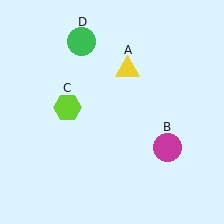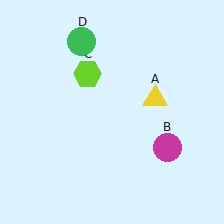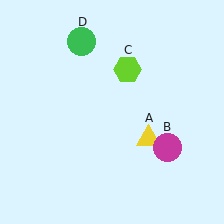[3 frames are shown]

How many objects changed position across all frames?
2 objects changed position: yellow triangle (object A), lime hexagon (object C).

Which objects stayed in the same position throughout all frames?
Magenta circle (object B) and green circle (object D) remained stationary.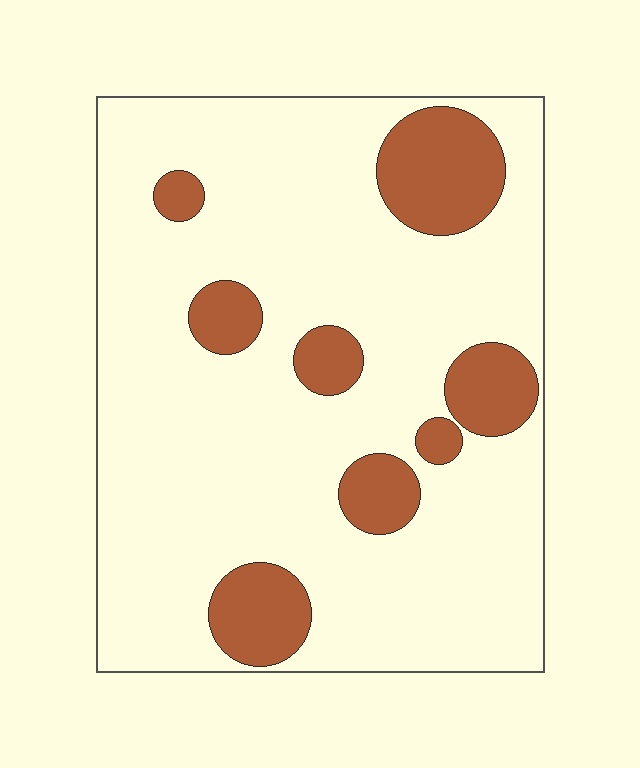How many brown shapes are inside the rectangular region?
8.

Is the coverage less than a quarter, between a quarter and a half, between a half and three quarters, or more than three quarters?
Less than a quarter.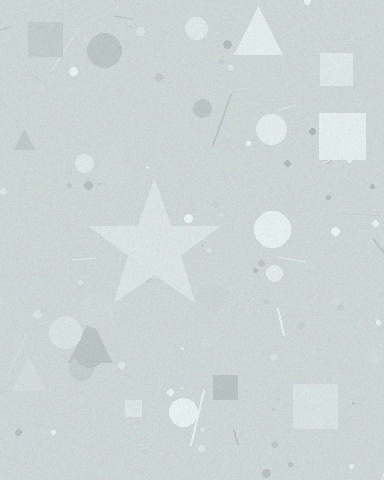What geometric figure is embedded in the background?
A star is embedded in the background.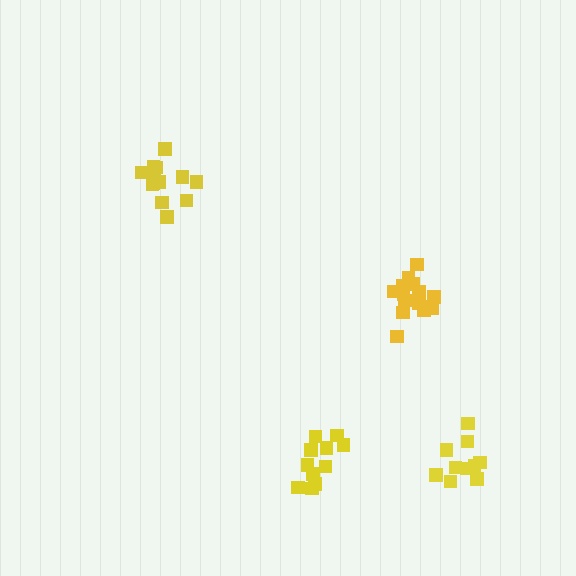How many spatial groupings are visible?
There are 4 spatial groupings.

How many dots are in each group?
Group 1: 13 dots, Group 2: 11 dots, Group 3: 11 dots, Group 4: 15 dots (50 total).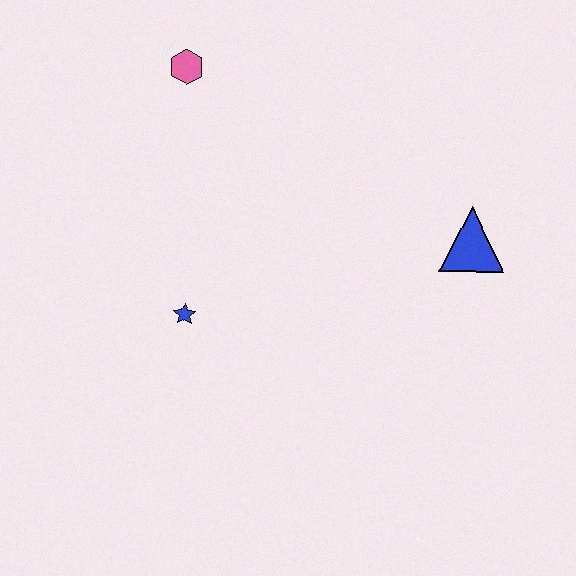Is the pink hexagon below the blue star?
No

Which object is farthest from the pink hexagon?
The blue triangle is farthest from the pink hexagon.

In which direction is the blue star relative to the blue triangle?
The blue star is to the left of the blue triangle.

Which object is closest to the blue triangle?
The blue star is closest to the blue triangle.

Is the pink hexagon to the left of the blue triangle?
Yes